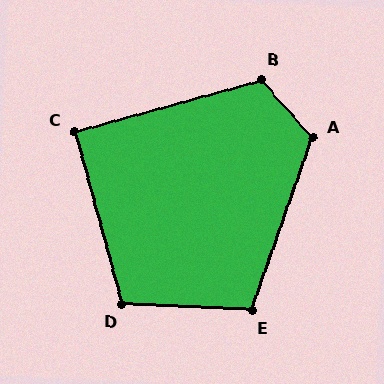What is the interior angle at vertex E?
Approximately 107 degrees (obtuse).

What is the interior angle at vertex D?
Approximately 108 degrees (obtuse).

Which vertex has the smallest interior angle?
C, at approximately 90 degrees.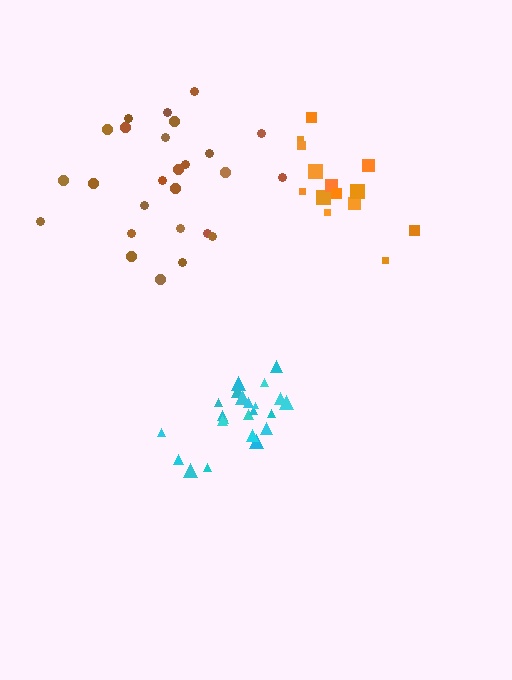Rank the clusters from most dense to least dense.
cyan, orange, brown.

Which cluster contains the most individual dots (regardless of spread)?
Brown (26).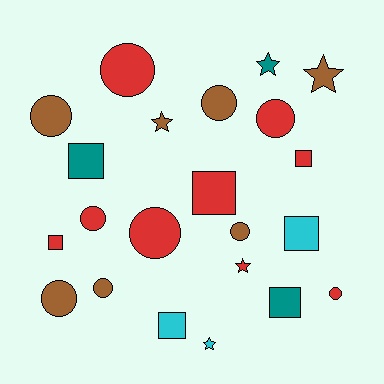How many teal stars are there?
There is 1 teal star.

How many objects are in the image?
There are 22 objects.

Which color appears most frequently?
Red, with 9 objects.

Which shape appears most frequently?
Circle, with 10 objects.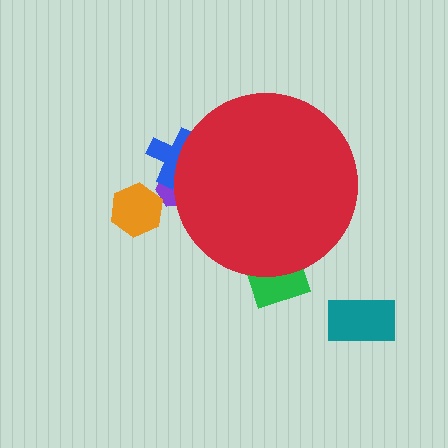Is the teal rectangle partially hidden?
No, the teal rectangle is fully visible.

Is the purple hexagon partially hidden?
Yes, the purple hexagon is partially hidden behind the red circle.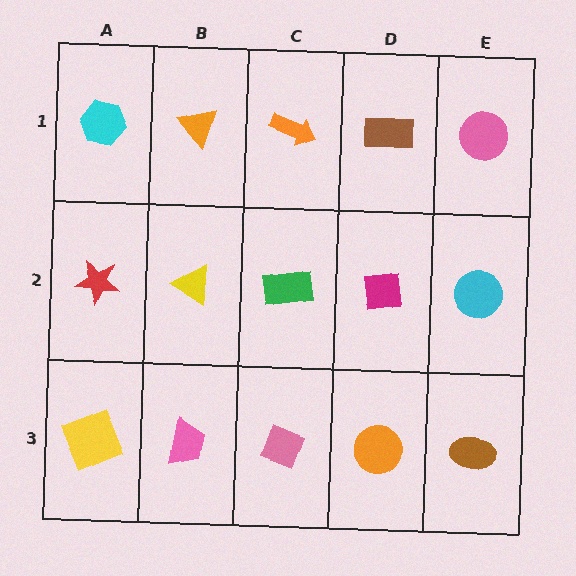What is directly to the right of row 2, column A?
A yellow triangle.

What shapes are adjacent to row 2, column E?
A pink circle (row 1, column E), a brown ellipse (row 3, column E), a magenta square (row 2, column D).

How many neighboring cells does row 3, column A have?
2.